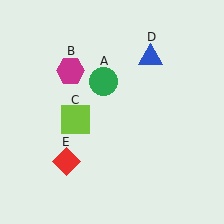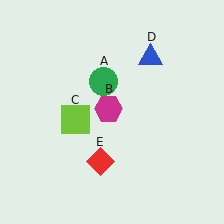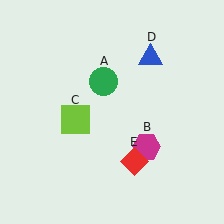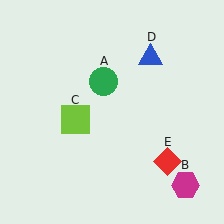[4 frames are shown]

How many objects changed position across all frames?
2 objects changed position: magenta hexagon (object B), red diamond (object E).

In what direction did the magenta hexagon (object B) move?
The magenta hexagon (object B) moved down and to the right.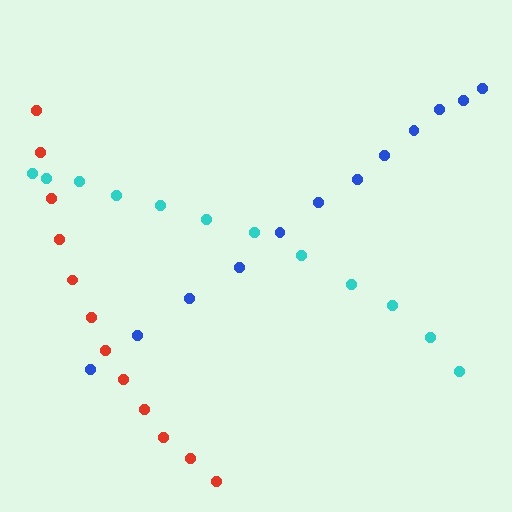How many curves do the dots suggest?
There are 3 distinct paths.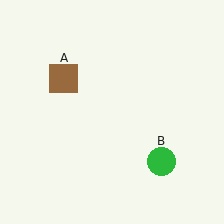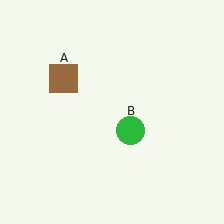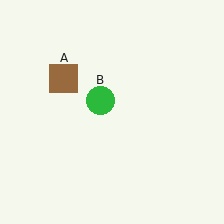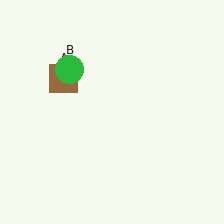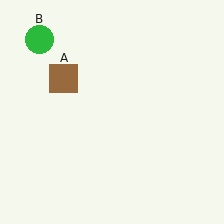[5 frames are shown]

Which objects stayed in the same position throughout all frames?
Brown square (object A) remained stationary.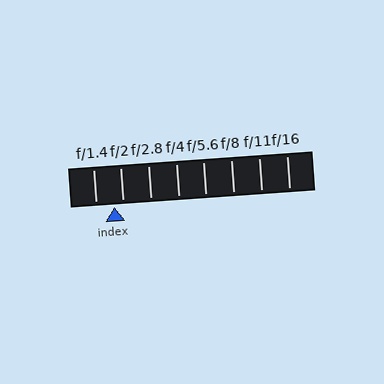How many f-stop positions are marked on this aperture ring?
There are 8 f-stop positions marked.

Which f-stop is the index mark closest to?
The index mark is closest to f/2.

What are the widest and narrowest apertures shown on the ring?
The widest aperture shown is f/1.4 and the narrowest is f/16.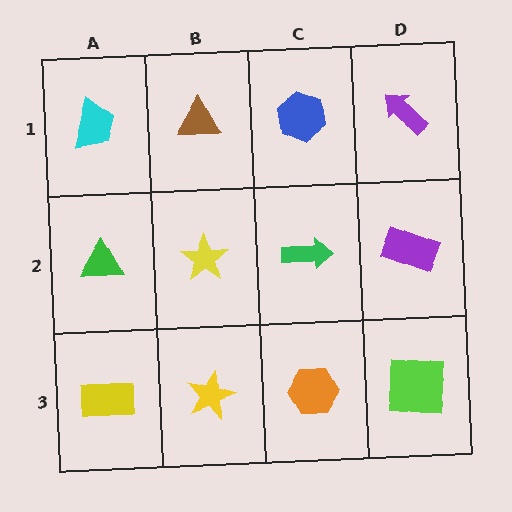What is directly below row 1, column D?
A purple rectangle.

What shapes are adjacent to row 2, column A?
A cyan trapezoid (row 1, column A), a yellow rectangle (row 3, column A), a yellow star (row 2, column B).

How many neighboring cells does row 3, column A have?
2.